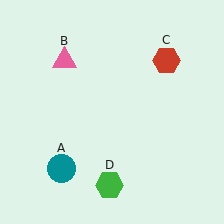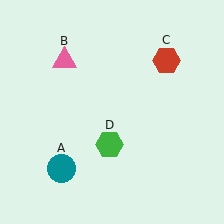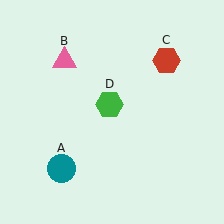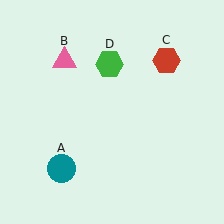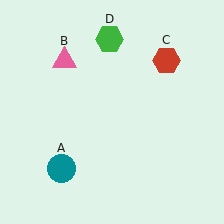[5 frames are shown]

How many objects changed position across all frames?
1 object changed position: green hexagon (object D).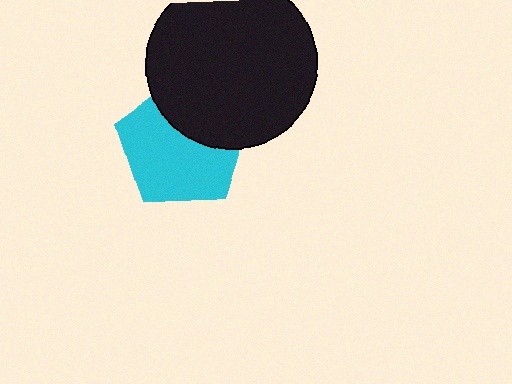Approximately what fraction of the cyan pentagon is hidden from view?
Roughly 35% of the cyan pentagon is hidden behind the black circle.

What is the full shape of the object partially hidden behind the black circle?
The partially hidden object is a cyan pentagon.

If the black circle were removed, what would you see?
You would see the complete cyan pentagon.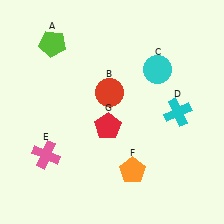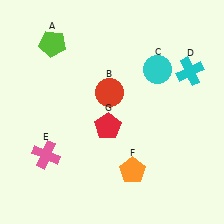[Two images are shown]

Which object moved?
The cyan cross (D) moved up.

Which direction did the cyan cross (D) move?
The cyan cross (D) moved up.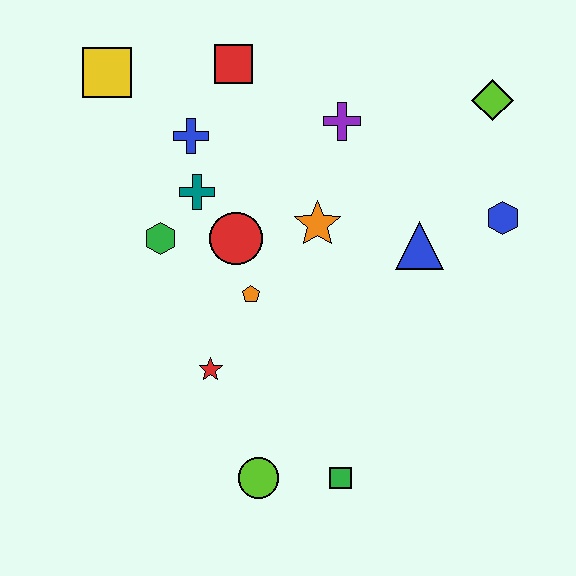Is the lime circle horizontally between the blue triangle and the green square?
No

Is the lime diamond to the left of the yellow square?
No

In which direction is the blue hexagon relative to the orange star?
The blue hexagon is to the right of the orange star.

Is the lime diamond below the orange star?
No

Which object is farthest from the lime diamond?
The lime circle is farthest from the lime diamond.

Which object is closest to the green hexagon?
The teal cross is closest to the green hexagon.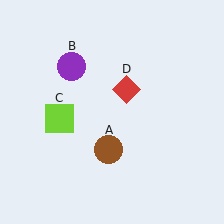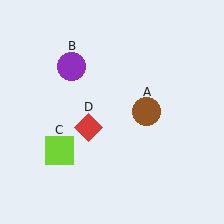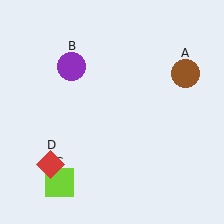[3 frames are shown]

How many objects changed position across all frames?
3 objects changed position: brown circle (object A), lime square (object C), red diamond (object D).